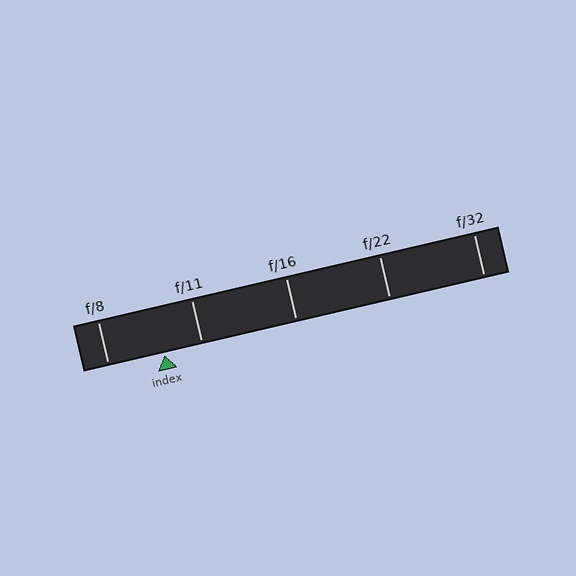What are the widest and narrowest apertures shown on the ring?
The widest aperture shown is f/8 and the narrowest is f/32.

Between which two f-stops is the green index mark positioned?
The index mark is between f/8 and f/11.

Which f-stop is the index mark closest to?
The index mark is closest to f/11.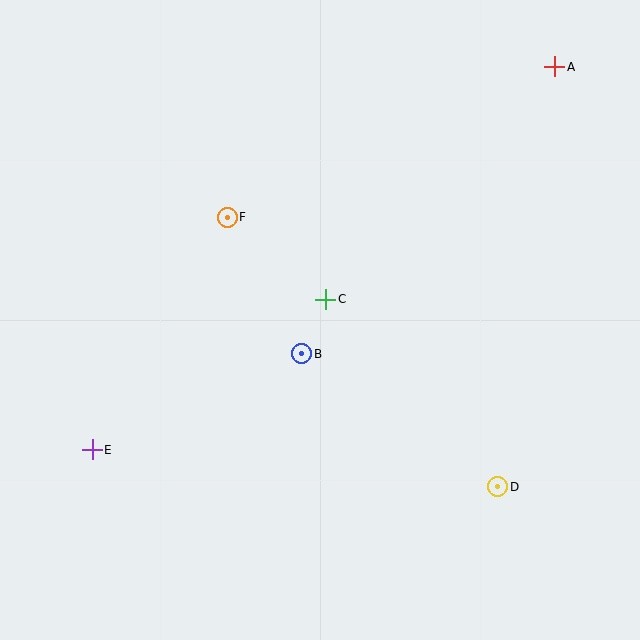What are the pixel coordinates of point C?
Point C is at (326, 299).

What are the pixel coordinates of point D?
Point D is at (498, 487).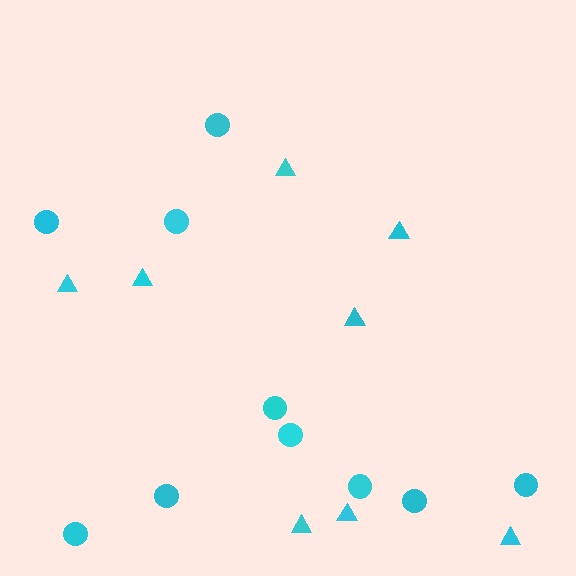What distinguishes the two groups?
There are 2 groups: one group of triangles (8) and one group of circles (10).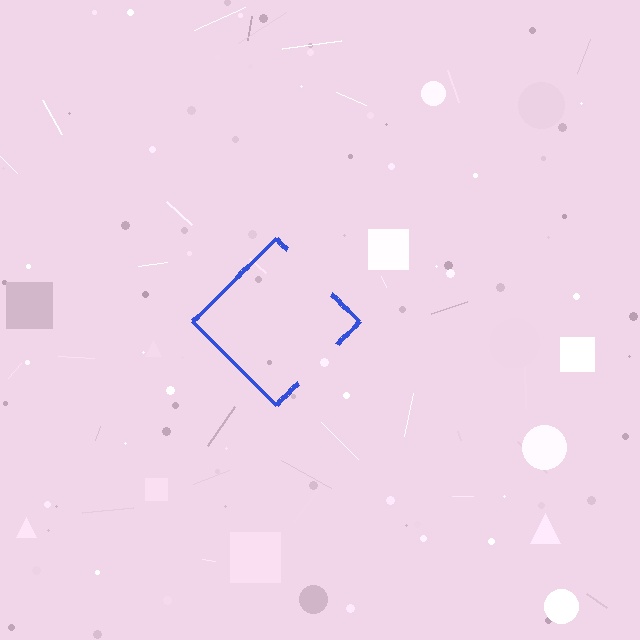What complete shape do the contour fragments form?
The contour fragments form a diamond.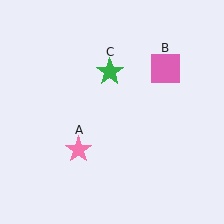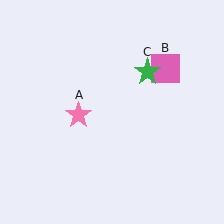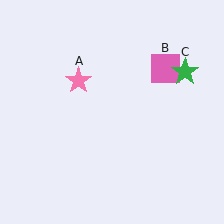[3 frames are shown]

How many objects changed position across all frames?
2 objects changed position: pink star (object A), green star (object C).